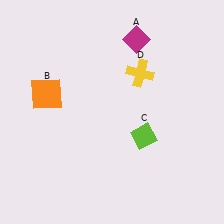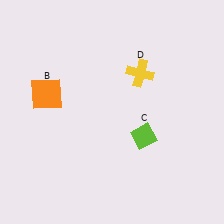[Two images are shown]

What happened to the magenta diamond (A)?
The magenta diamond (A) was removed in Image 2. It was in the top-right area of Image 1.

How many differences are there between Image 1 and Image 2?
There is 1 difference between the two images.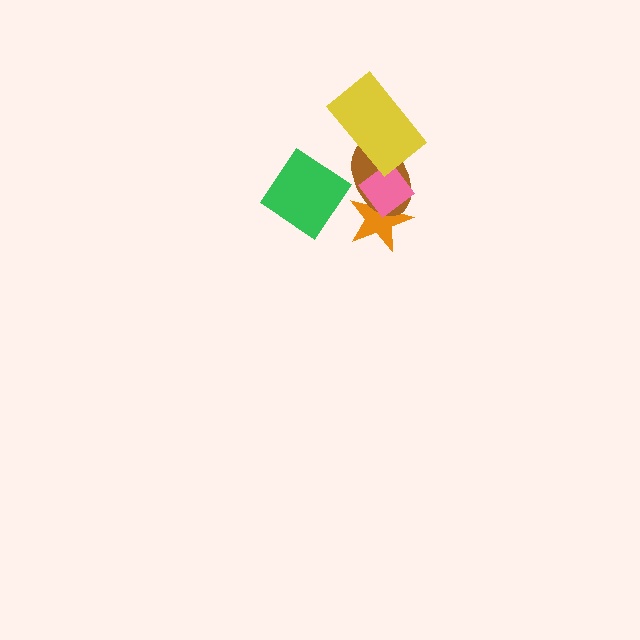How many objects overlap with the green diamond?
0 objects overlap with the green diamond.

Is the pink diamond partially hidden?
Yes, it is partially covered by another shape.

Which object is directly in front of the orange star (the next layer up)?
The brown ellipse is directly in front of the orange star.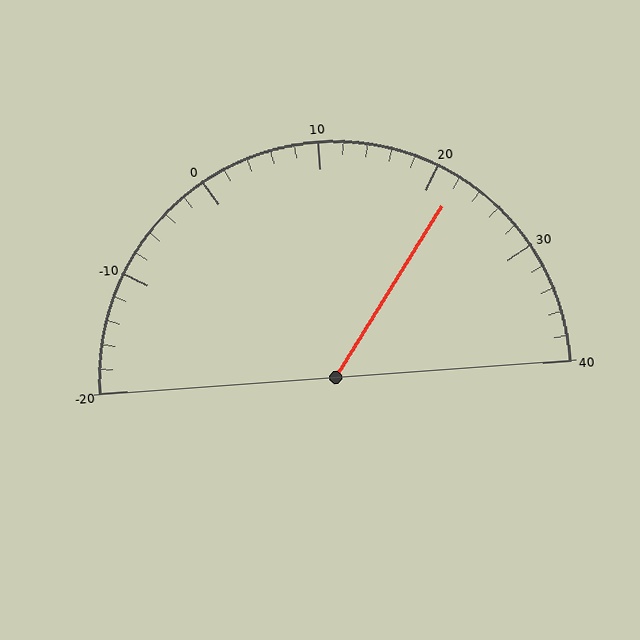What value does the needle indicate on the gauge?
The needle indicates approximately 22.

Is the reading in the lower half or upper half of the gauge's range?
The reading is in the upper half of the range (-20 to 40).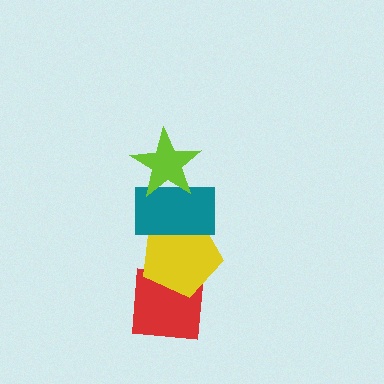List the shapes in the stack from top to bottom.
From top to bottom: the lime star, the teal rectangle, the yellow pentagon, the red square.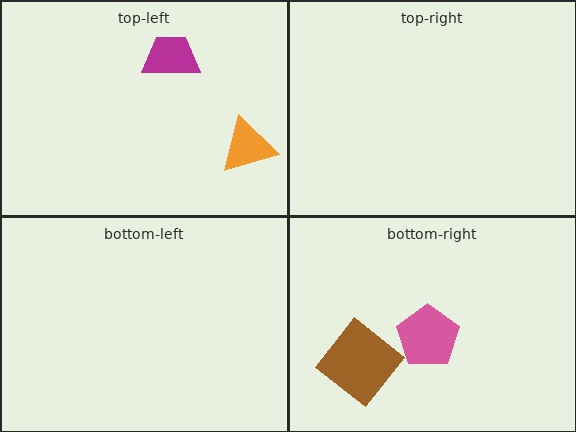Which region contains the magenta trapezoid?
The top-left region.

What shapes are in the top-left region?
The magenta trapezoid, the orange triangle.